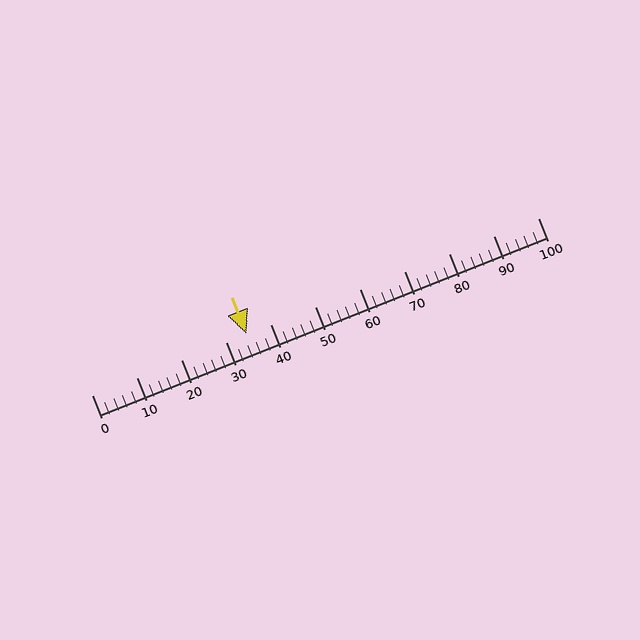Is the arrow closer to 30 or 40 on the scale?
The arrow is closer to 30.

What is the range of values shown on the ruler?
The ruler shows values from 0 to 100.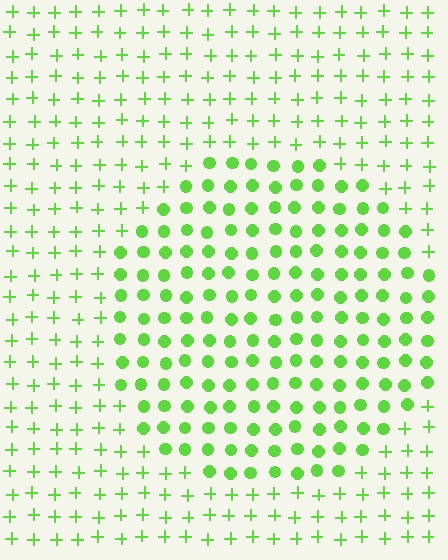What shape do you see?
I see a circle.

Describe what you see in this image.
The image is filled with small lime elements arranged in a uniform grid. A circle-shaped region contains circles, while the surrounding area contains plus signs. The boundary is defined purely by the change in element shape.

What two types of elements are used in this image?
The image uses circles inside the circle region and plus signs outside it.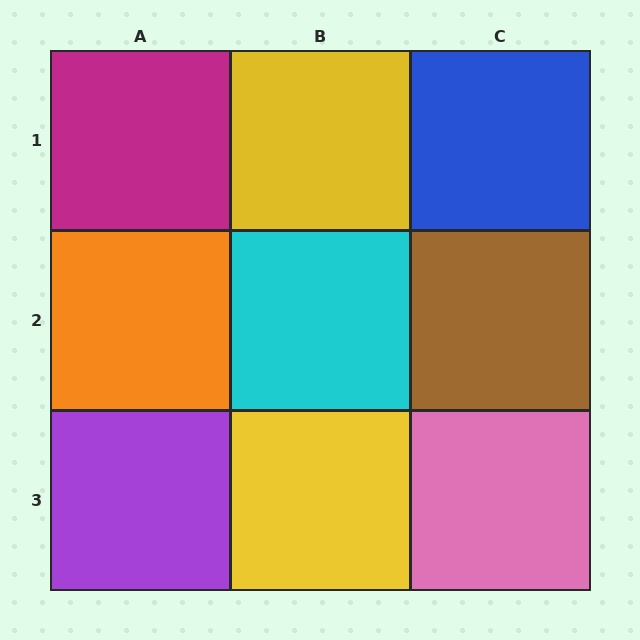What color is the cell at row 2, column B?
Cyan.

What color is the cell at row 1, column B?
Yellow.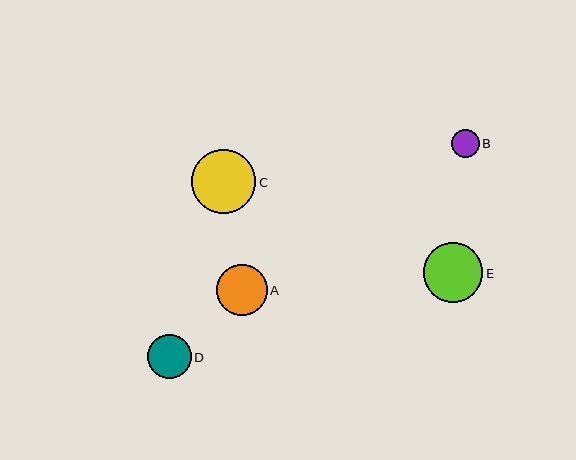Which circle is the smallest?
Circle B is the smallest with a size of approximately 28 pixels.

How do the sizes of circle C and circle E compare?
Circle C and circle E are approximately the same size.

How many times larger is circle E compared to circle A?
Circle E is approximately 1.2 times the size of circle A.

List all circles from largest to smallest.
From largest to smallest: C, E, A, D, B.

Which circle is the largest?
Circle C is the largest with a size of approximately 64 pixels.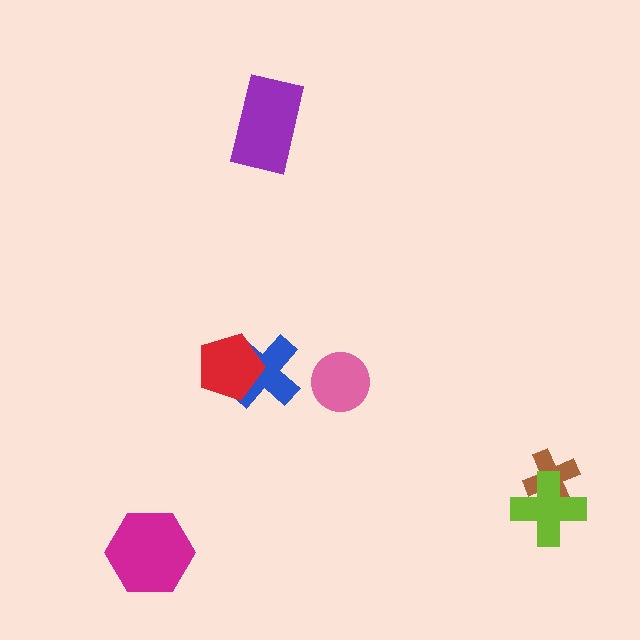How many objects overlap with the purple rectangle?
0 objects overlap with the purple rectangle.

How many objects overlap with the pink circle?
0 objects overlap with the pink circle.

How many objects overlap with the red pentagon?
1 object overlaps with the red pentagon.